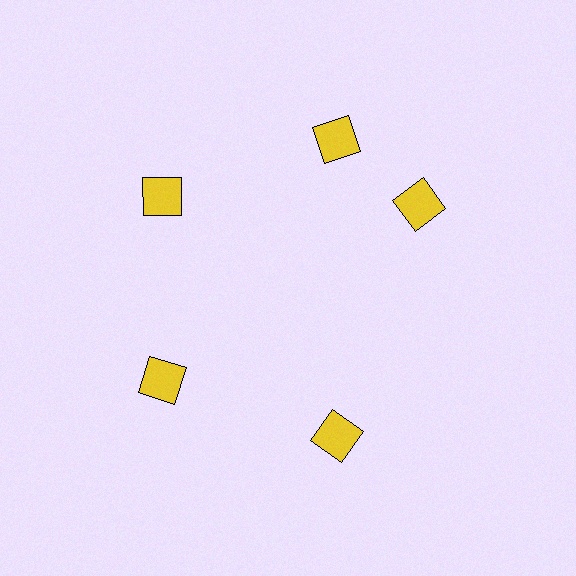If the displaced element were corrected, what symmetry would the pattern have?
It would have 5-fold rotational symmetry — the pattern would map onto itself every 72 degrees.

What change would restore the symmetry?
The symmetry would be restored by rotating it back into even spacing with its neighbors so that all 5 squares sit at equal angles and equal distance from the center.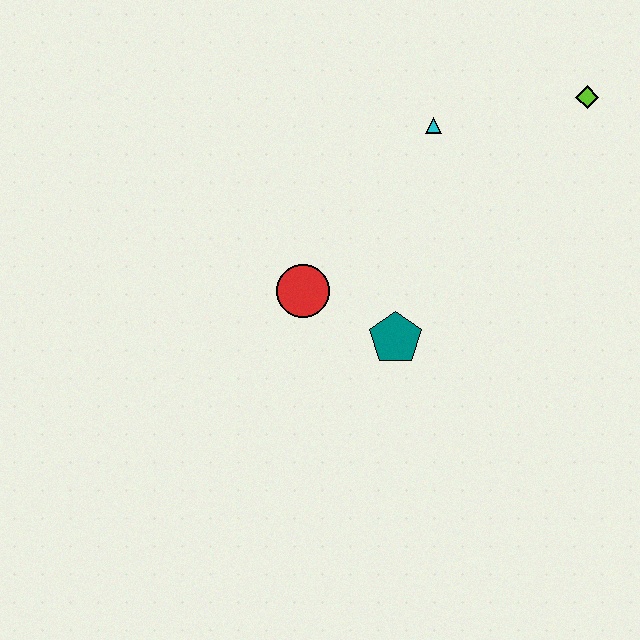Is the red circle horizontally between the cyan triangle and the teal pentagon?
No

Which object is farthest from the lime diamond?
The red circle is farthest from the lime diamond.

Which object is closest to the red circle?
The teal pentagon is closest to the red circle.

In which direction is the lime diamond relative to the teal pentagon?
The lime diamond is above the teal pentagon.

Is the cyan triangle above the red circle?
Yes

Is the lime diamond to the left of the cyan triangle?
No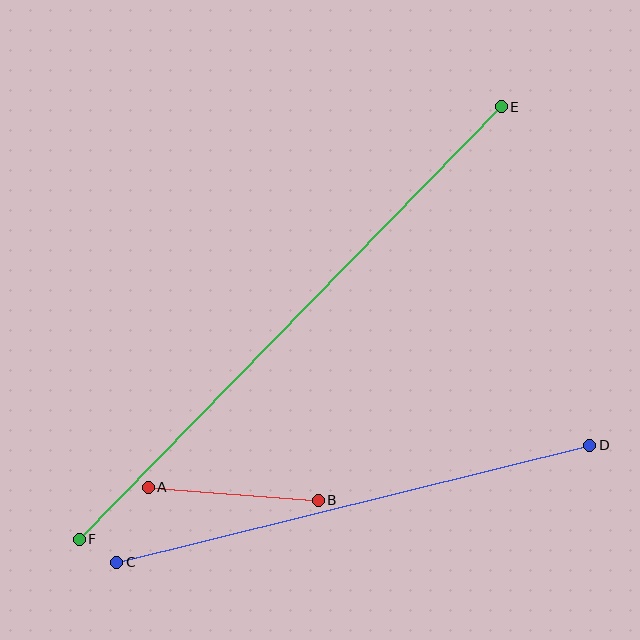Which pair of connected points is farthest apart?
Points E and F are farthest apart.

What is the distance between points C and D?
The distance is approximately 487 pixels.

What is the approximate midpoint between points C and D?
The midpoint is at approximately (353, 504) pixels.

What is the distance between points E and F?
The distance is approximately 604 pixels.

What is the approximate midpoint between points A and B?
The midpoint is at approximately (233, 494) pixels.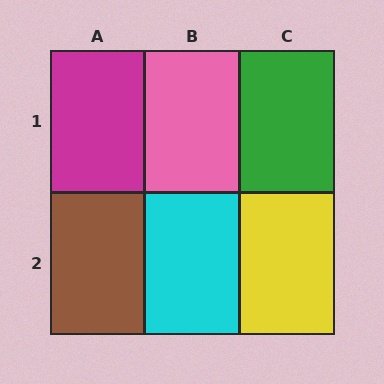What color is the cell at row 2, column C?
Yellow.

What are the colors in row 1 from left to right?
Magenta, pink, green.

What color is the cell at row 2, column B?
Cyan.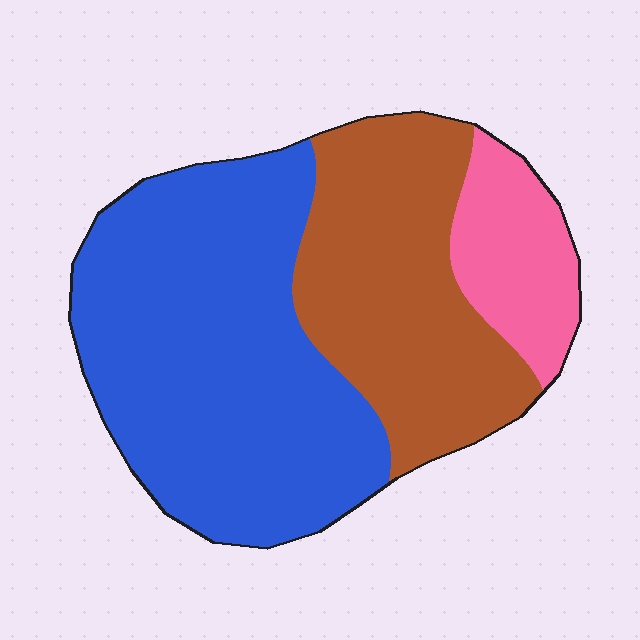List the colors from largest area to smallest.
From largest to smallest: blue, brown, pink.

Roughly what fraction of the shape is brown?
Brown covers about 35% of the shape.